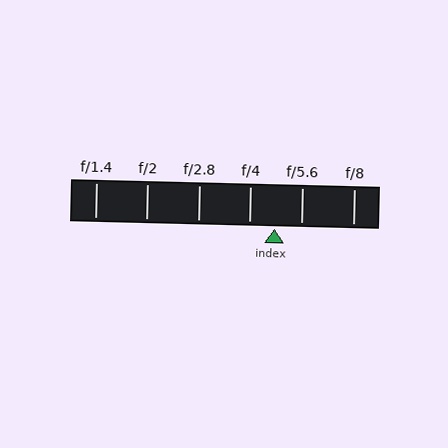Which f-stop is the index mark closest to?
The index mark is closest to f/4.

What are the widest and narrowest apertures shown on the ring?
The widest aperture shown is f/1.4 and the narrowest is f/8.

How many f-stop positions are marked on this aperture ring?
There are 6 f-stop positions marked.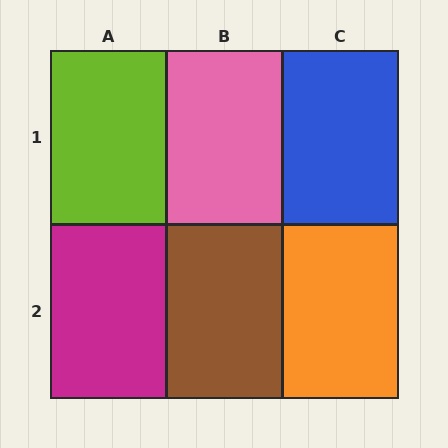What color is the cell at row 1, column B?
Pink.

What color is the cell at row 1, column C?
Blue.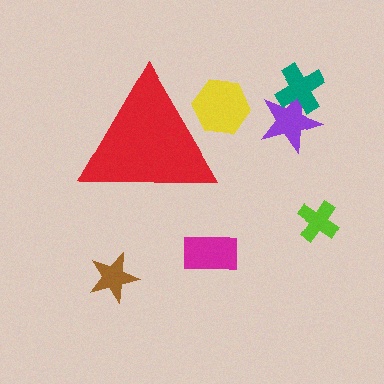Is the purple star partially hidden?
No, the purple star is fully visible.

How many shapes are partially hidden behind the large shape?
1 shape is partially hidden.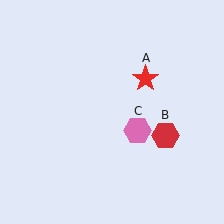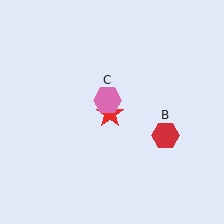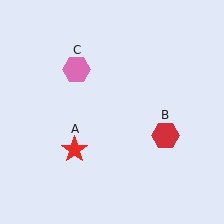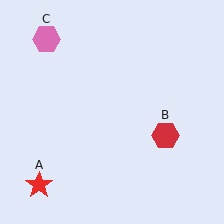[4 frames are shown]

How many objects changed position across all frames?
2 objects changed position: red star (object A), pink hexagon (object C).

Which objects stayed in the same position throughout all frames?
Red hexagon (object B) remained stationary.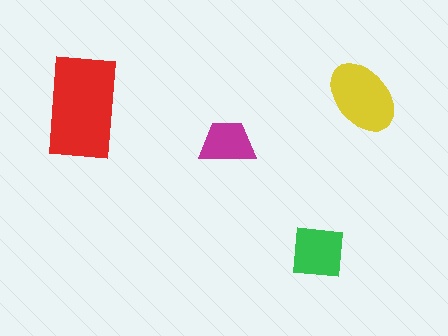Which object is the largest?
The red rectangle.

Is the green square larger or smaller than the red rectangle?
Smaller.